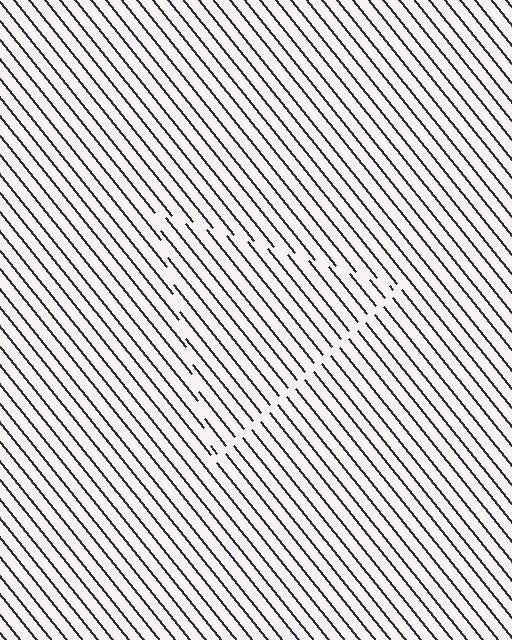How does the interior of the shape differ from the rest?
The interior of the shape contains the same grating, shifted by half a period — the contour is defined by the phase discontinuity where line-ends from the inner and outer gratings abut.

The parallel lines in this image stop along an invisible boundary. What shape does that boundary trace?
An illusory triangle. The interior of the shape contains the same grating, shifted by half a period — the contour is defined by the phase discontinuity where line-ends from the inner and outer gratings abut.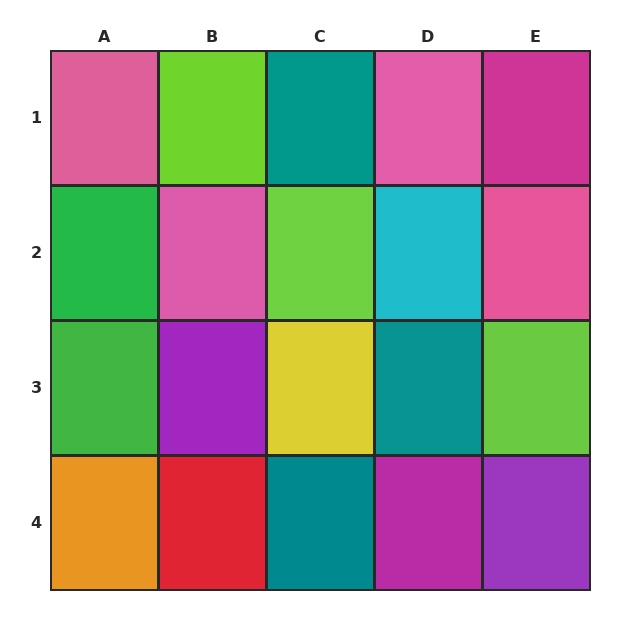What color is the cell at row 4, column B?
Red.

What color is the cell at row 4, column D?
Magenta.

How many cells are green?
2 cells are green.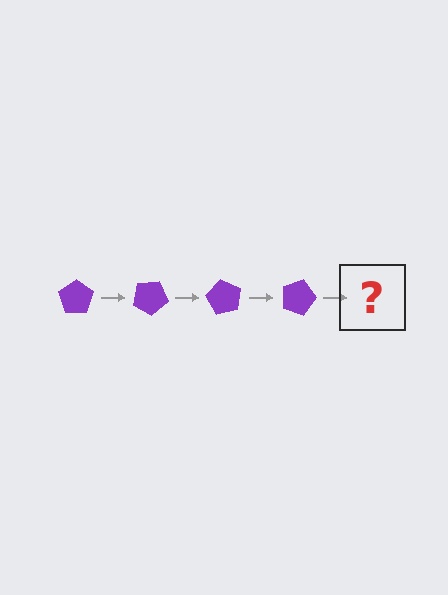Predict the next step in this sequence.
The next step is a purple pentagon rotated 120 degrees.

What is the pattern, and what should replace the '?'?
The pattern is that the pentagon rotates 30 degrees each step. The '?' should be a purple pentagon rotated 120 degrees.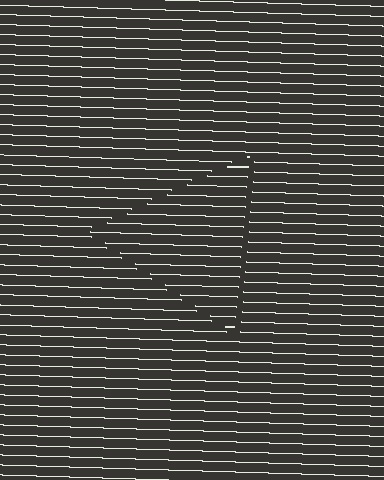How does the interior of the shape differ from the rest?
The interior of the shape contains the same grating, shifted by half a period — the contour is defined by the phase discontinuity where line-ends from the inner and outer gratings abut.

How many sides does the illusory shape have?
3 sides — the line-ends trace a triangle.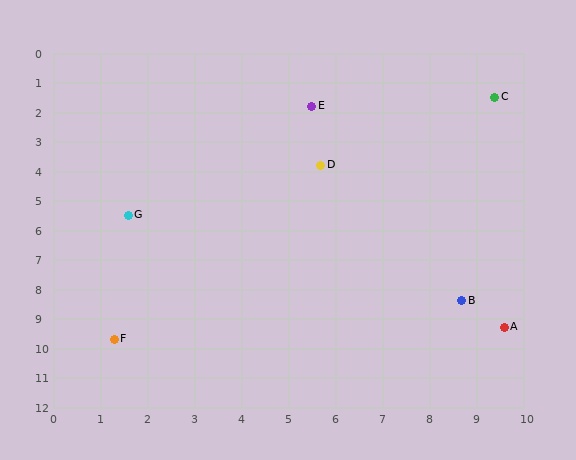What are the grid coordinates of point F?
Point F is at approximately (1.3, 9.7).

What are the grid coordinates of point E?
Point E is at approximately (5.5, 1.8).